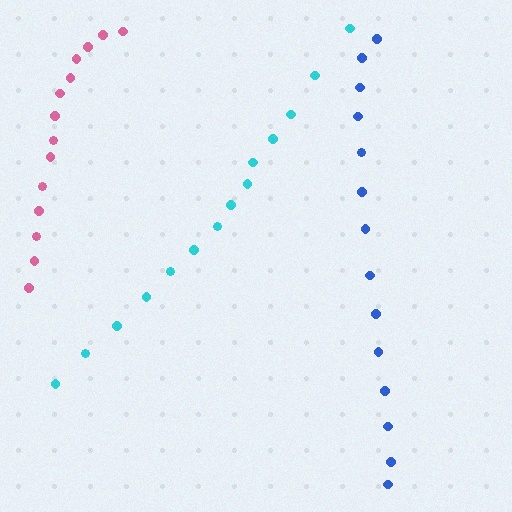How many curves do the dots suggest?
There are 3 distinct paths.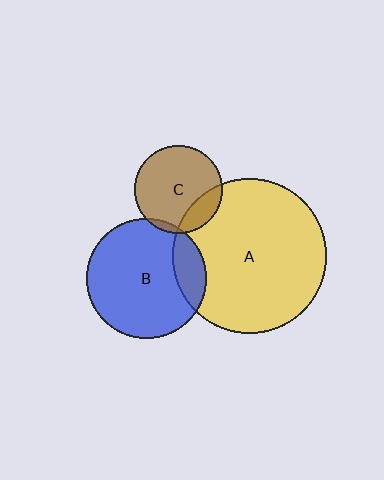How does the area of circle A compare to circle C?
Approximately 3.1 times.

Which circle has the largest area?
Circle A (yellow).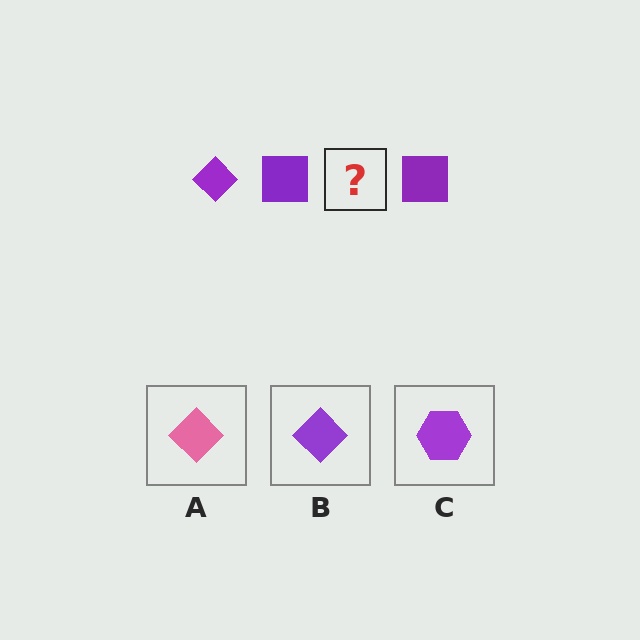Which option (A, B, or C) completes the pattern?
B.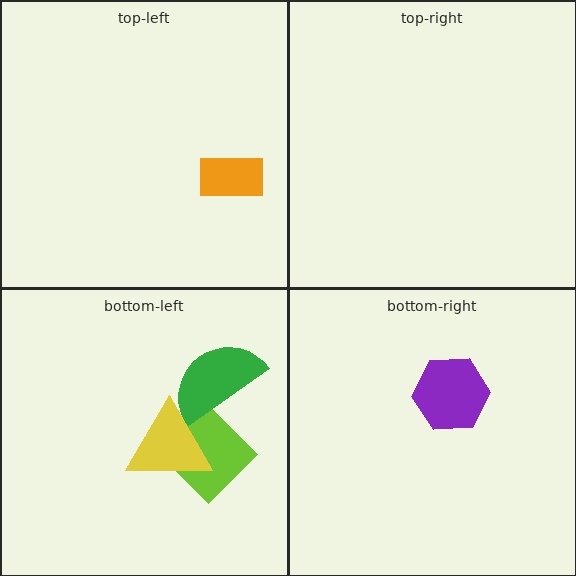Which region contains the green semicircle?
The bottom-left region.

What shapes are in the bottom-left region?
The lime diamond, the green semicircle, the yellow triangle.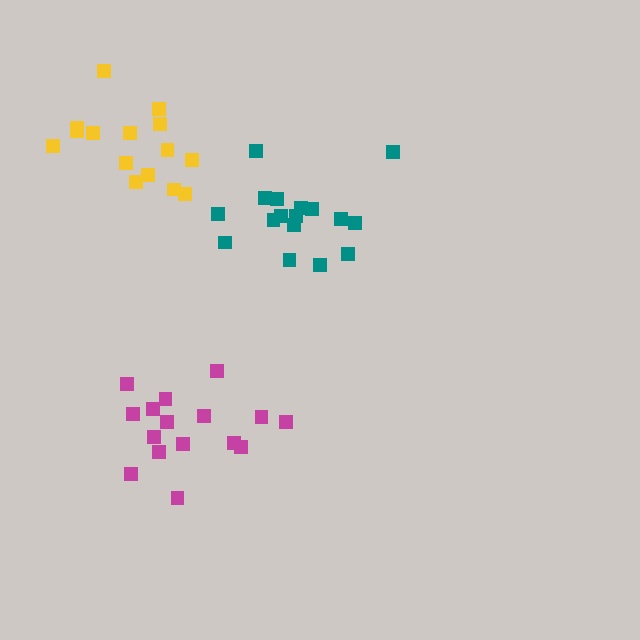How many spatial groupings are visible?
There are 3 spatial groupings.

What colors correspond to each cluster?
The clusters are colored: teal, magenta, yellow.